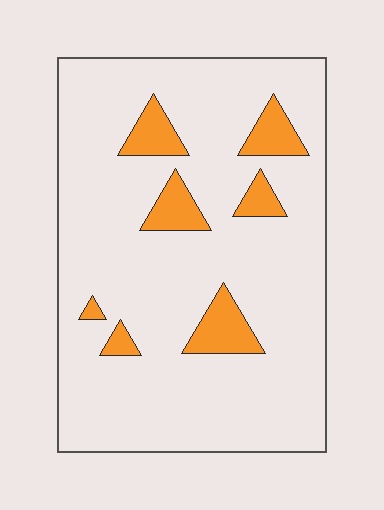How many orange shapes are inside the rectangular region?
7.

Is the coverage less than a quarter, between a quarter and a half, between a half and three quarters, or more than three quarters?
Less than a quarter.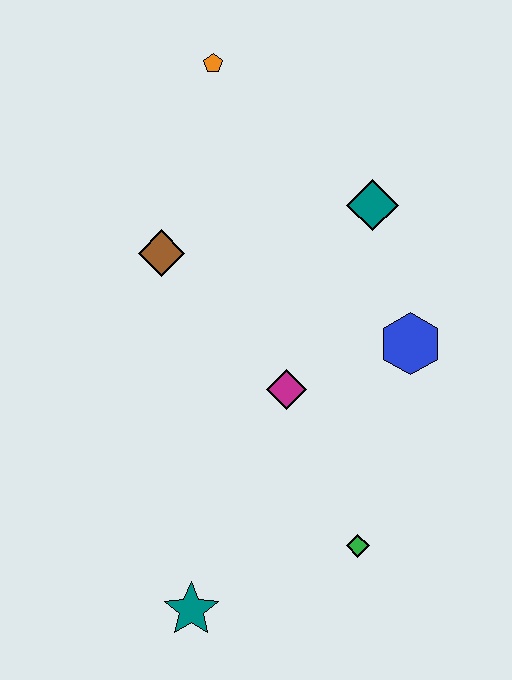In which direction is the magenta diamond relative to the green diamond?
The magenta diamond is above the green diamond.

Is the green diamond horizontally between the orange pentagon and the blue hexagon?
Yes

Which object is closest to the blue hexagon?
The magenta diamond is closest to the blue hexagon.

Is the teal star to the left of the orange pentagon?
Yes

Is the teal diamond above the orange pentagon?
No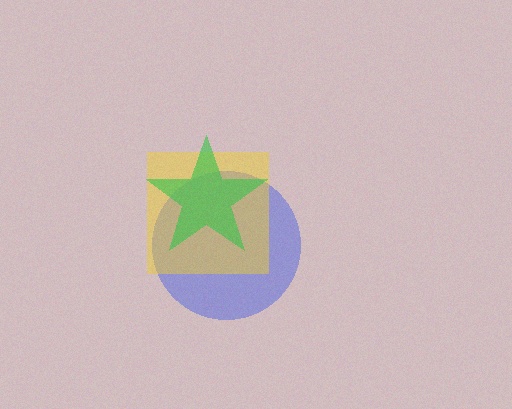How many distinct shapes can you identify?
There are 3 distinct shapes: a blue circle, a yellow square, a green star.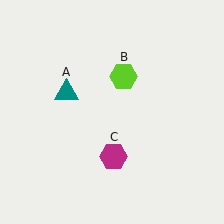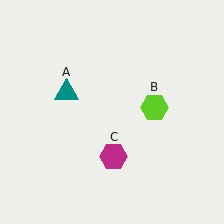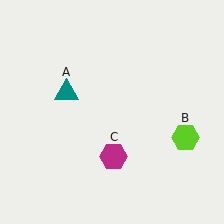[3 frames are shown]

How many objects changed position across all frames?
1 object changed position: lime hexagon (object B).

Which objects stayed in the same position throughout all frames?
Teal triangle (object A) and magenta hexagon (object C) remained stationary.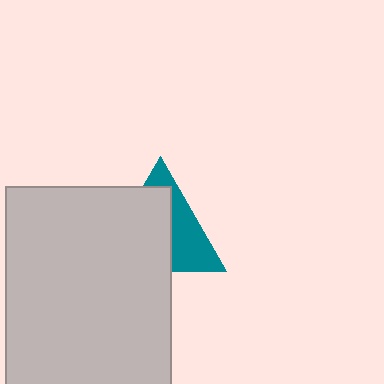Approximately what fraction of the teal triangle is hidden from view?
Roughly 59% of the teal triangle is hidden behind the light gray rectangle.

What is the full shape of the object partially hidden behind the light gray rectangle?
The partially hidden object is a teal triangle.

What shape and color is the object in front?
The object in front is a light gray rectangle.